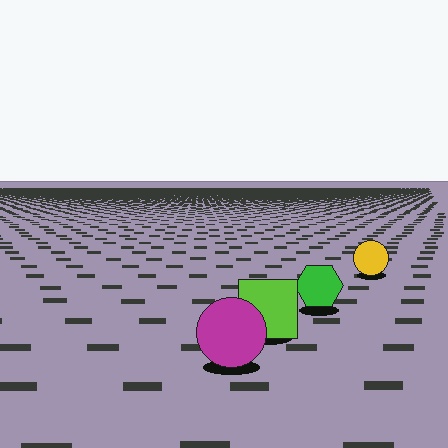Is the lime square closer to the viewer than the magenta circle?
No. The magenta circle is closer — you can tell from the texture gradient: the ground texture is coarser near it.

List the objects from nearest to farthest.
From nearest to farthest: the magenta circle, the lime square, the green hexagon, the yellow circle.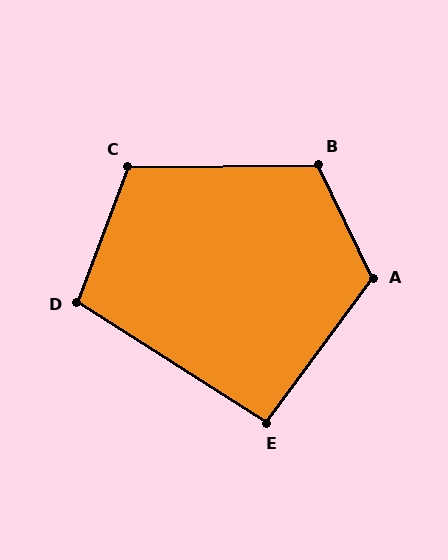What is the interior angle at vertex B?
Approximately 115 degrees (obtuse).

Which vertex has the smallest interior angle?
E, at approximately 94 degrees.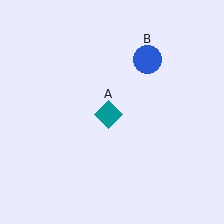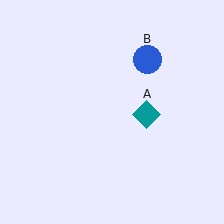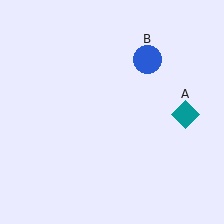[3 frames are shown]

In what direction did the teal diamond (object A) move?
The teal diamond (object A) moved right.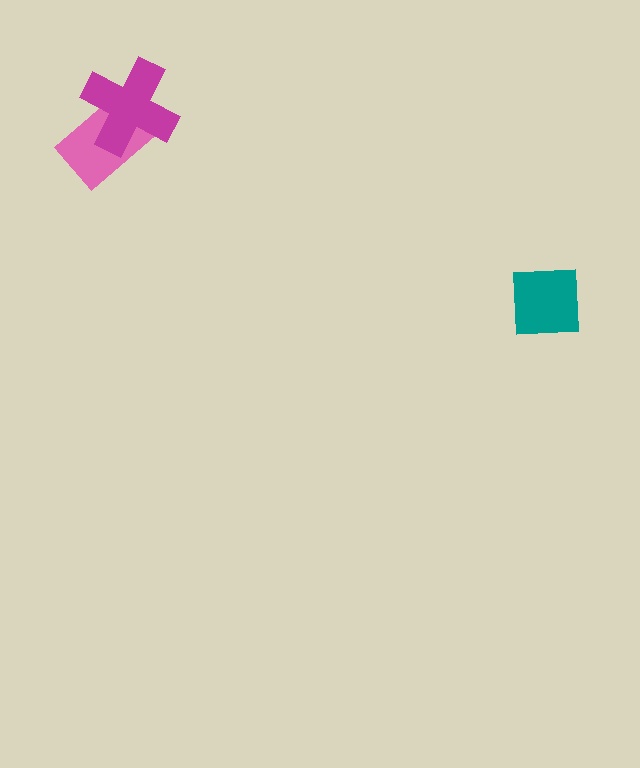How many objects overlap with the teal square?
0 objects overlap with the teal square.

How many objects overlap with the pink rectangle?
1 object overlaps with the pink rectangle.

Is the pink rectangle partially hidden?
Yes, it is partially covered by another shape.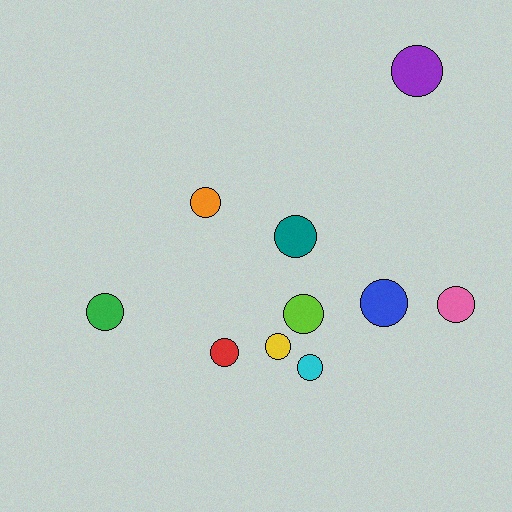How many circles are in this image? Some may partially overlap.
There are 10 circles.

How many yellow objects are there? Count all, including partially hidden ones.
There is 1 yellow object.